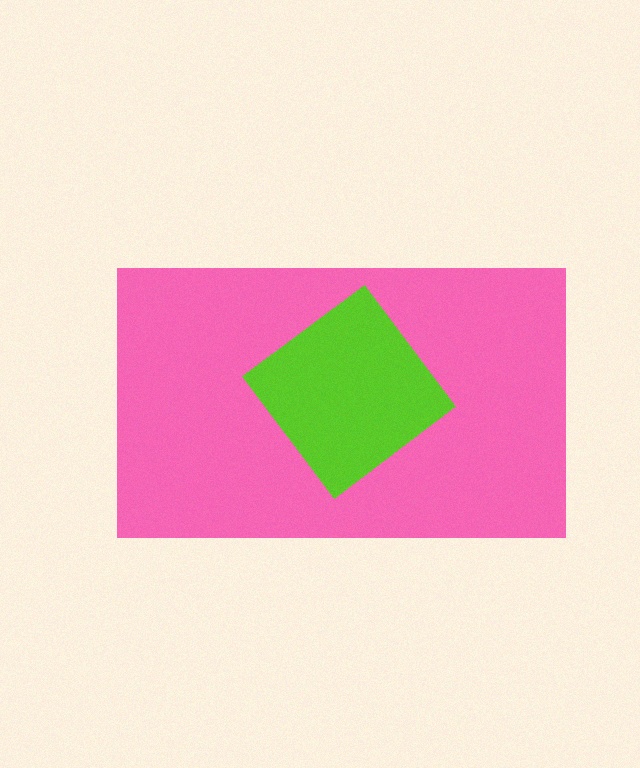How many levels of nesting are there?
2.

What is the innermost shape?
The lime diamond.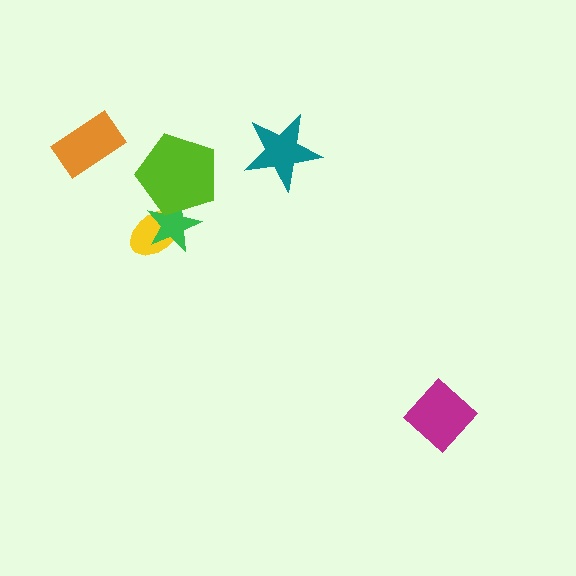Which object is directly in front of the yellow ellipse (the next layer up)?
The green star is directly in front of the yellow ellipse.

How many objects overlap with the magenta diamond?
0 objects overlap with the magenta diamond.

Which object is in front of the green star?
The lime pentagon is in front of the green star.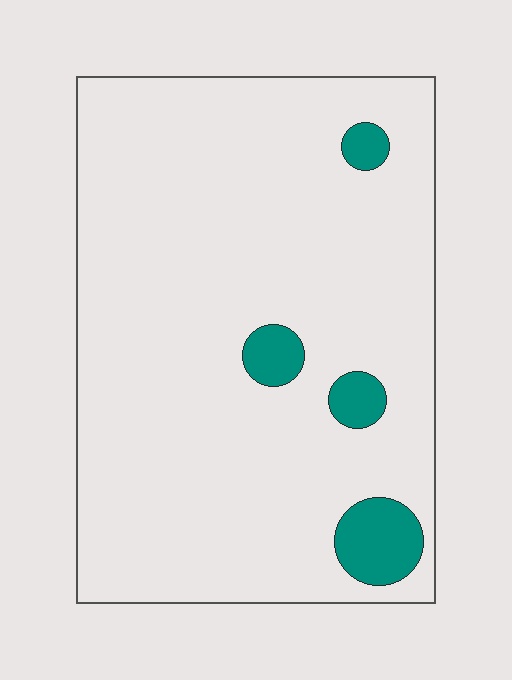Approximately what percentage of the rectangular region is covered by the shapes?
Approximately 5%.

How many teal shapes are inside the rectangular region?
4.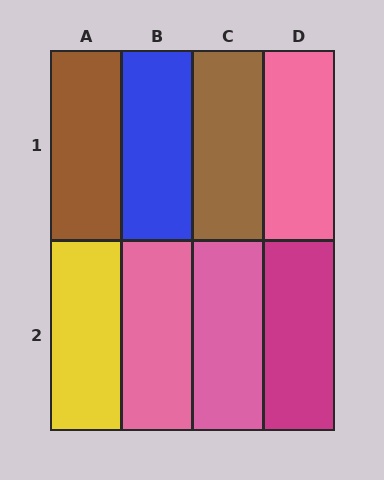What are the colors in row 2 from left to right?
Yellow, pink, pink, magenta.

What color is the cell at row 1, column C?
Brown.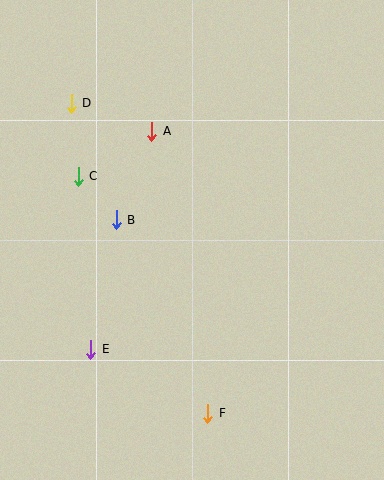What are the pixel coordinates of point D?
Point D is at (71, 103).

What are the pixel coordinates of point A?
Point A is at (152, 131).